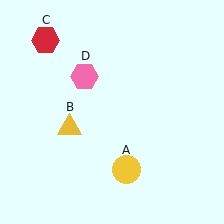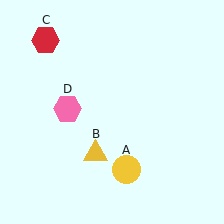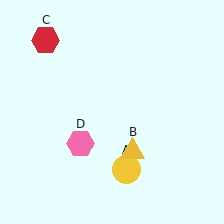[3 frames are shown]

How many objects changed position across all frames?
2 objects changed position: yellow triangle (object B), pink hexagon (object D).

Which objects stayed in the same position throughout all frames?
Yellow circle (object A) and red hexagon (object C) remained stationary.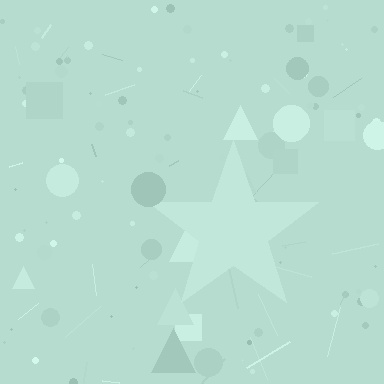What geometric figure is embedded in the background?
A star is embedded in the background.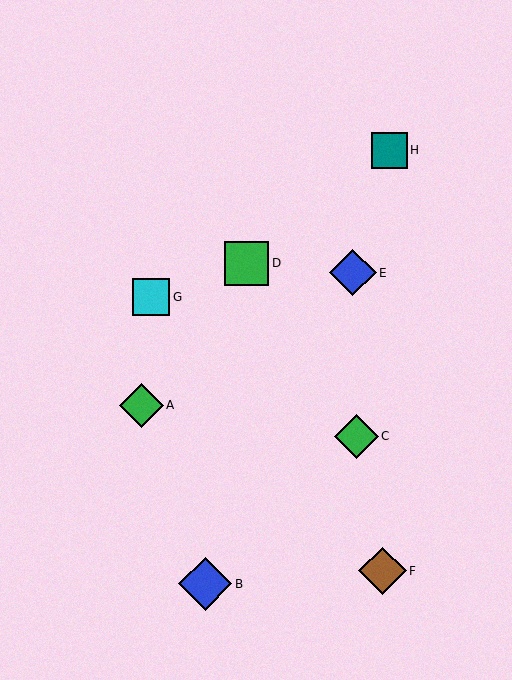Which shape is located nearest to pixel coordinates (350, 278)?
The blue diamond (labeled E) at (353, 273) is nearest to that location.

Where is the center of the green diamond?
The center of the green diamond is at (356, 436).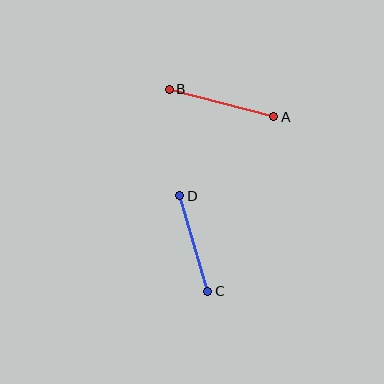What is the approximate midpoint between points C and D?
The midpoint is at approximately (194, 244) pixels.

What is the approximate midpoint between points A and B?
The midpoint is at approximately (222, 103) pixels.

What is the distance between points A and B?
The distance is approximately 108 pixels.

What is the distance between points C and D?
The distance is approximately 100 pixels.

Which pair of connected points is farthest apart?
Points A and B are farthest apart.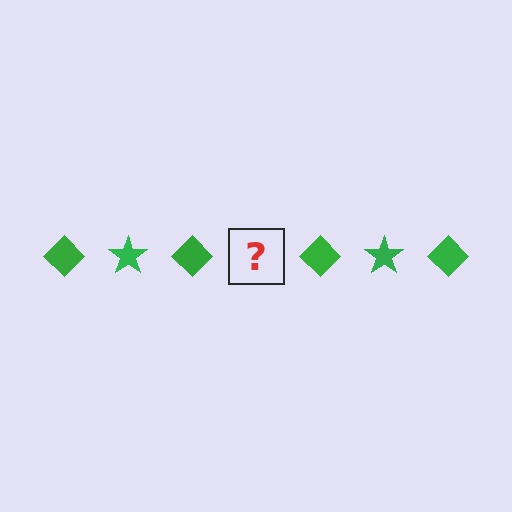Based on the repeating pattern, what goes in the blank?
The blank should be a green star.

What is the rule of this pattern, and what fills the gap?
The rule is that the pattern cycles through diamond, star shapes in green. The gap should be filled with a green star.